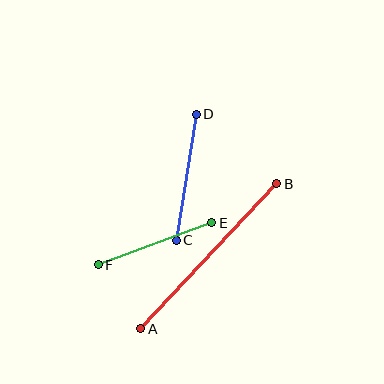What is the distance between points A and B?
The distance is approximately 199 pixels.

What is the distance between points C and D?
The distance is approximately 127 pixels.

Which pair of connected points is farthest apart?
Points A and B are farthest apart.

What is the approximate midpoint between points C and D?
The midpoint is at approximately (186, 177) pixels.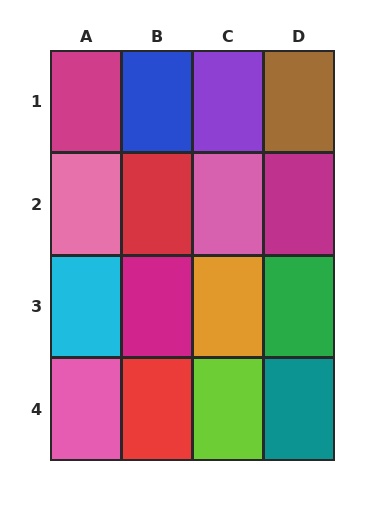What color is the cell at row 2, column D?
Magenta.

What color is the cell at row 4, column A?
Pink.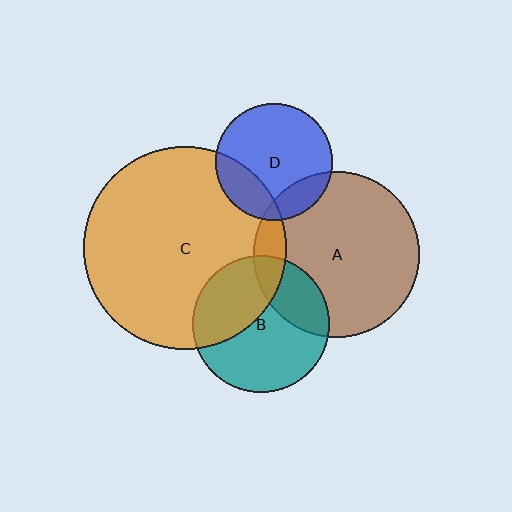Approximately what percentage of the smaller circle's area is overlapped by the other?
Approximately 20%.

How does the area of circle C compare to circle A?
Approximately 1.5 times.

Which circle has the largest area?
Circle C (orange).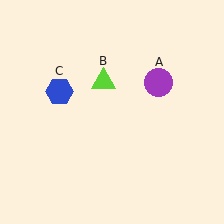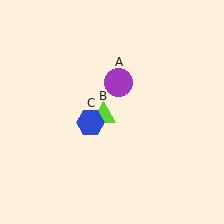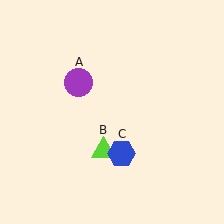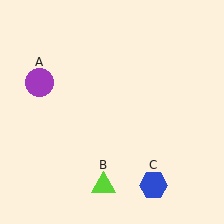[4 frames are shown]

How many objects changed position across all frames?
3 objects changed position: purple circle (object A), lime triangle (object B), blue hexagon (object C).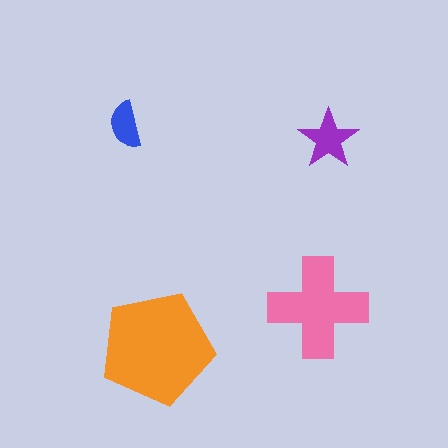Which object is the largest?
The orange pentagon.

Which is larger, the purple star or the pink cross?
The pink cross.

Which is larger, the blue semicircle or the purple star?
The purple star.